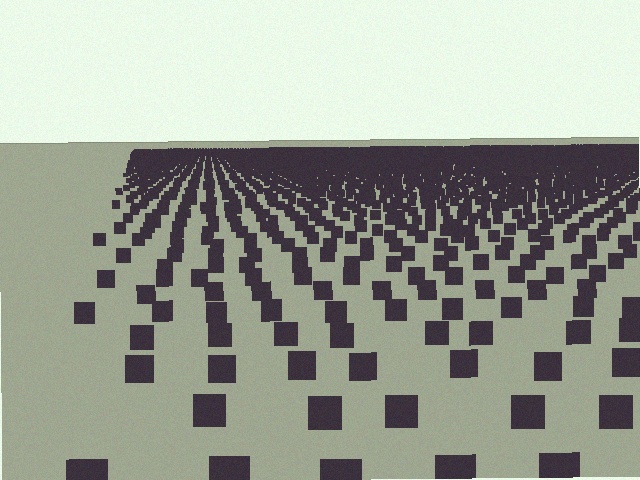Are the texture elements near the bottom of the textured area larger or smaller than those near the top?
Larger. Near the bottom, elements are closer to the viewer and appear at a bigger on-screen size.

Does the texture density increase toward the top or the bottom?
Density increases toward the top.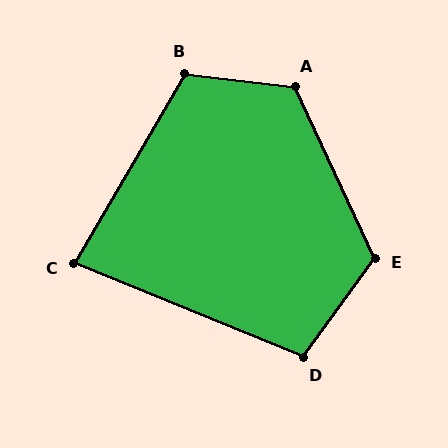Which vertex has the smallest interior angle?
C, at approximately 82 degrees.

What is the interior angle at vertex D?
Approximately 104 degrees (obtuse).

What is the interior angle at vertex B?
Approximately 114 degrees (obtuse).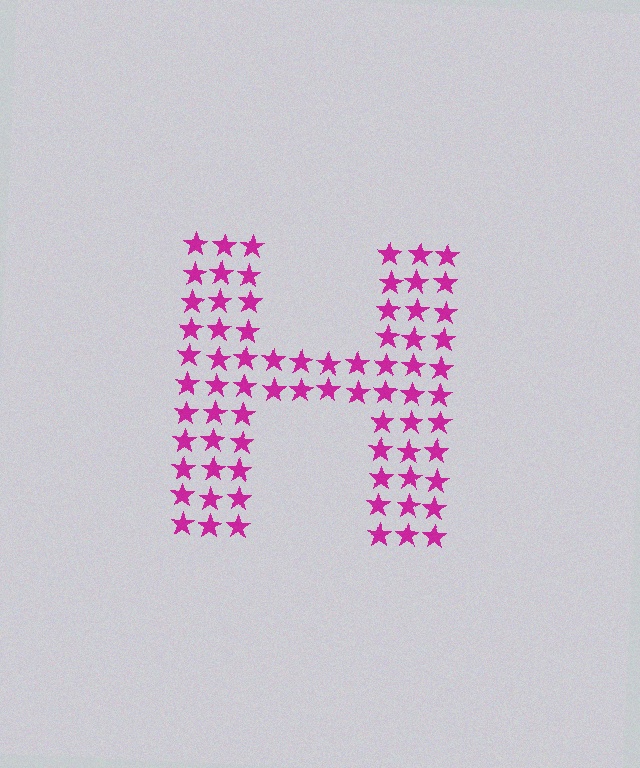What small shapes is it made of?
It is made of small stars.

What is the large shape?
The large shape is the letter H.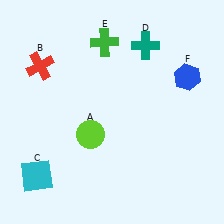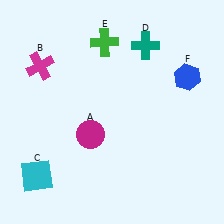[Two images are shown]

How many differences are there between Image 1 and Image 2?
There are 2 differences between the two images.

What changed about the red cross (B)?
In Image 1, B is red. In Image 2, it changed to magenta.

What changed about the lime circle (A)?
In Image 1, A is lime. In Image 2, it changed to magenta.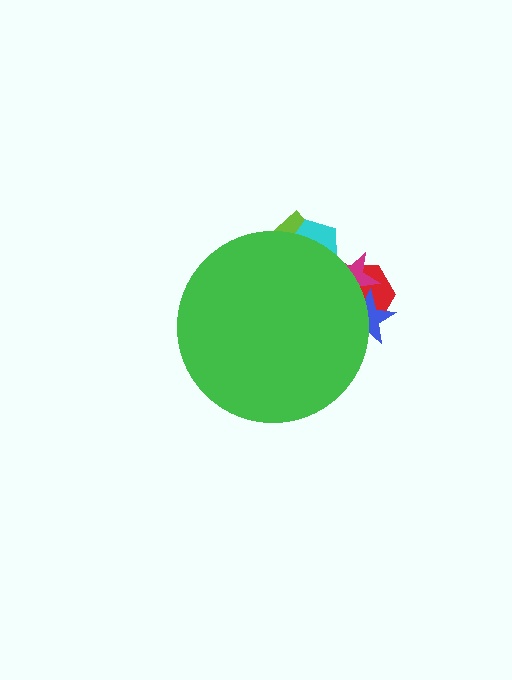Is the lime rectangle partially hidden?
Yes, the lime rectangle is partially hidden behind the green circle.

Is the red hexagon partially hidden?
Yes, the red hexagon is partially hidden behind the green circle.